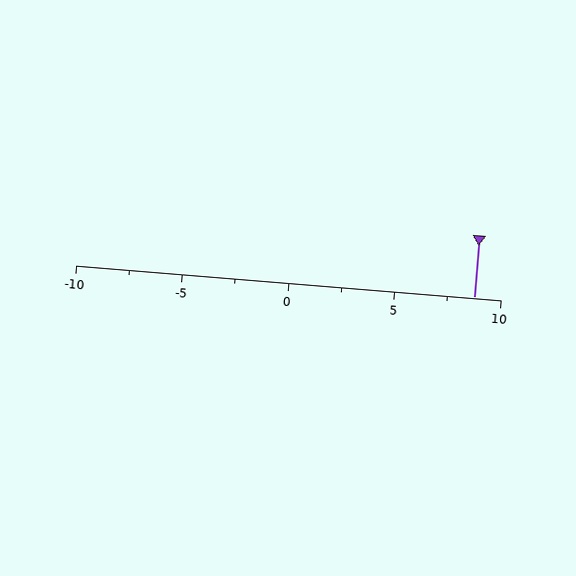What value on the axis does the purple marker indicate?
The marker indicates approximately 8.8.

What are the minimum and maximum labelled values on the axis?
The axis runs from -10 to 10.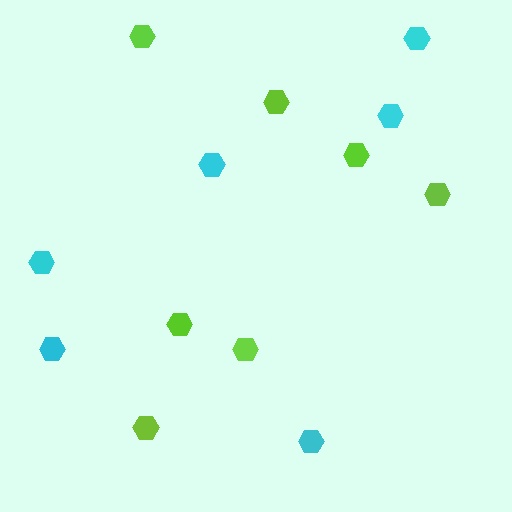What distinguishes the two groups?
There are 2 groups: one group of lime hexagons (7) and one group of cyan hexagons (6).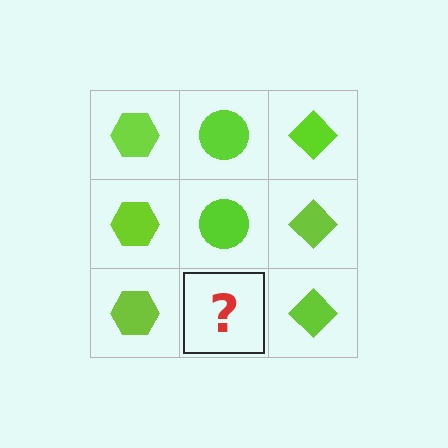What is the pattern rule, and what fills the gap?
The rule is that each column has a consistent shape. The gap should be filled with a lime circle.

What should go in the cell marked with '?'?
The missing cell should contain a lime circle.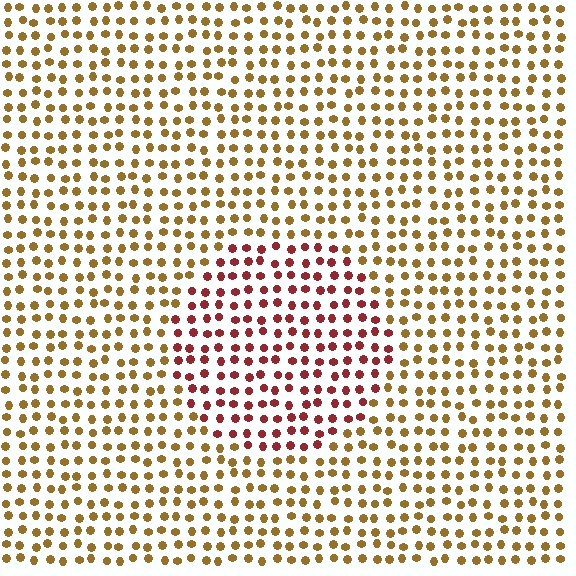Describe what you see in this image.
The image is filled with small brown elements in a uniform arrangement. A circle-shaped region is visible where the elements are tinted to a slightly different hue, forming a subtle color boundary.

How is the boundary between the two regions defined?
The boundary is defined purely by a slight shift in hue (about 46 degrees). Spacing, size, and orientation are identical on both sides.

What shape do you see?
I see a circle.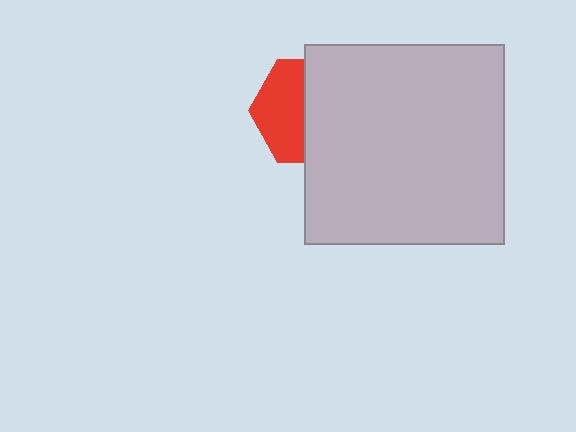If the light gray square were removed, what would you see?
You would see the complete red hexagon.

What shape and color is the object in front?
The object in front is a light gray square.